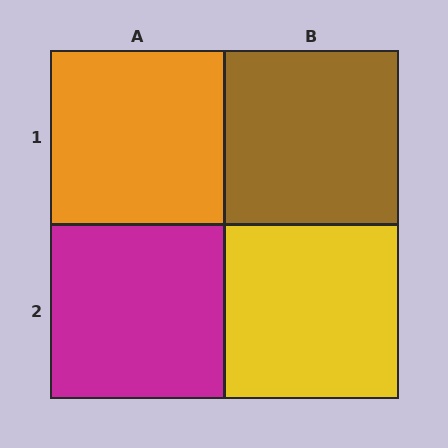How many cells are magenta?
1 cell is magenta.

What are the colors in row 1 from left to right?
Orange, brown.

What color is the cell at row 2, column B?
Yellow.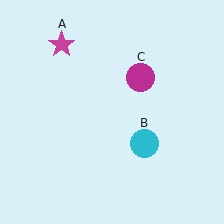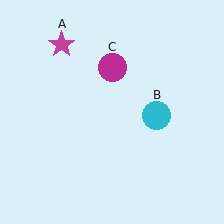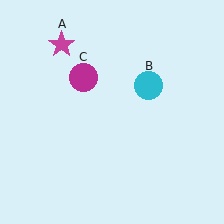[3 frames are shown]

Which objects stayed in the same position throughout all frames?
Magenta star (object A) remained stationary.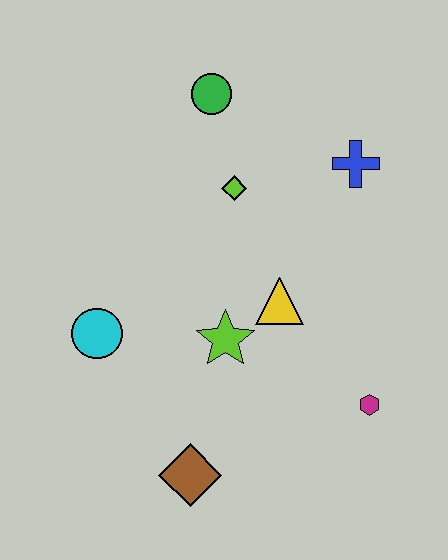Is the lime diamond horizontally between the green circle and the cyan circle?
No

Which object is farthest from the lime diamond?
The brown diamond is farthest from the lime diamond.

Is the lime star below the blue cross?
Yes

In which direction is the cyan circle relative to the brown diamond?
The cyan circle is above the brown diamond.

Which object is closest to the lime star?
The yellow triangle is closest to the lime star.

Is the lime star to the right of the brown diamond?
Yes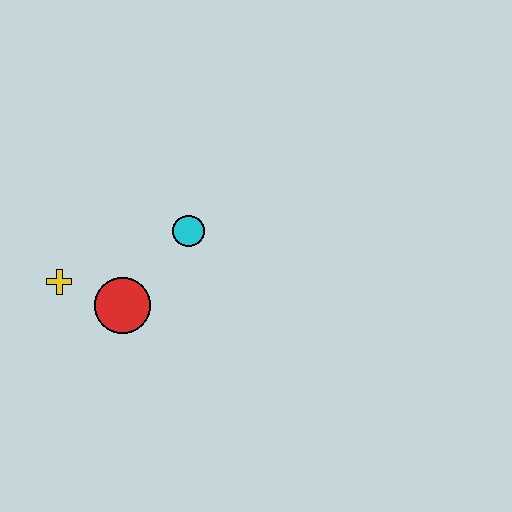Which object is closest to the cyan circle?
The red circle is closest to the cyan circle.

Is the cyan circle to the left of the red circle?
No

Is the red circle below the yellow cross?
Yes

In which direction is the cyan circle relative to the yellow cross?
The cyan circle is to the right of the yellow cross.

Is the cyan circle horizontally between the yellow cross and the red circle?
No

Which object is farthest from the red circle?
The cyan circle is farthest from the red circle.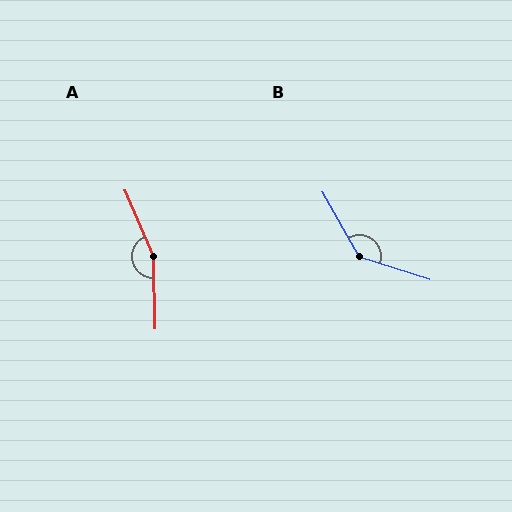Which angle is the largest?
A, at approximately 158 degrees.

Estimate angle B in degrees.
Approximately 137 degrees.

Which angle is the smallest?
B, at approximately 137 degrees.